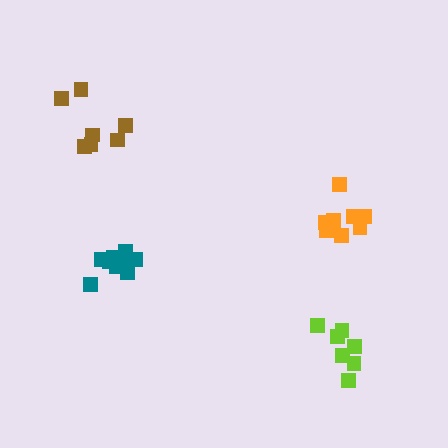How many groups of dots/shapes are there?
There are 4 groups.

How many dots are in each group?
Group 1: 8 dots, Group 2: 10 dots, Group 3: 7 dots, Group 4: 7 dots (32 total).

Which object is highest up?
The brown cluster is topmost.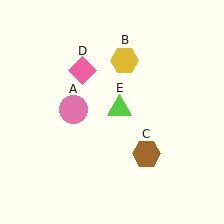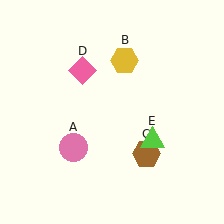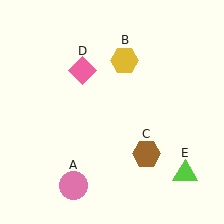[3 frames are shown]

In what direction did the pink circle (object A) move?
The pink circle (object A) moved down.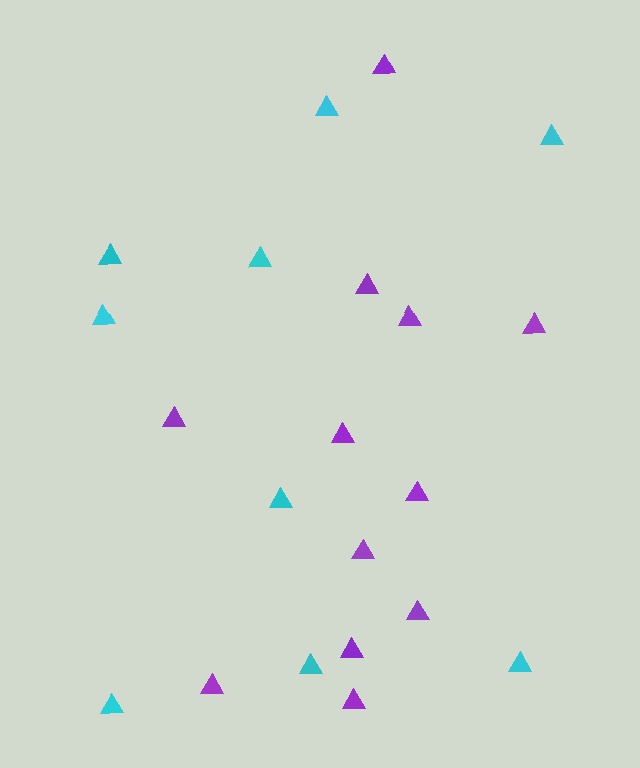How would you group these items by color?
There are 2 groups: one group of cyan triangles (9) and one group of purple triangles (12).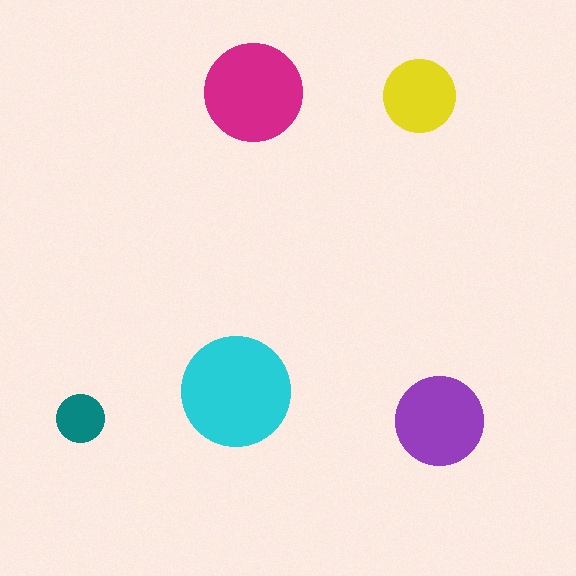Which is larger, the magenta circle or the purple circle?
The magenta one.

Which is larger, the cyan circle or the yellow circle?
The cyan one.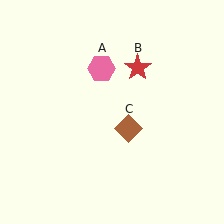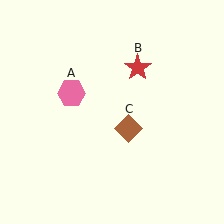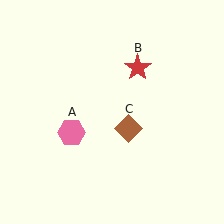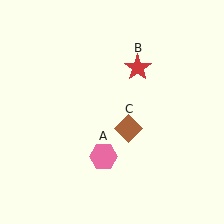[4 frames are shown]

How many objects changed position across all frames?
1 object changed position: pink hexagon (object A).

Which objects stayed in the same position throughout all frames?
Red star (object B) and brown diamond (object C) remained stationary.